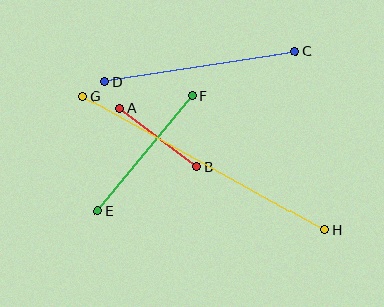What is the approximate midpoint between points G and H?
The midpoint is at approximately (204, 163) pixels.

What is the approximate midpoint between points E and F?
The midpoint is at approximately (145, 153) pixels.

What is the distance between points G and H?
The distance is approximately 277 pixels.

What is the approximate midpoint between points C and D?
The midpoint is at approximately (200, 67) pixels.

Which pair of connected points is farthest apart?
Points G and H are farthest apart.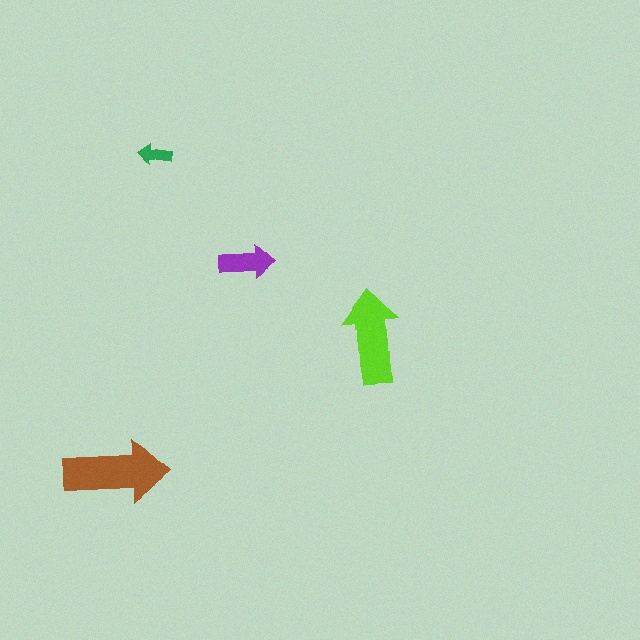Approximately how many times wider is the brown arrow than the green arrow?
About 3 times wider.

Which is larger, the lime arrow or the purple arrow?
The lime one.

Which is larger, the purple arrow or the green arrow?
The purple one.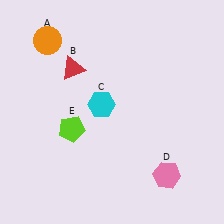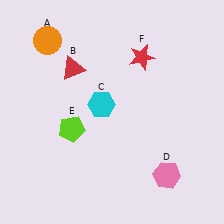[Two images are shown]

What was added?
A red star (F) was added in Image 2.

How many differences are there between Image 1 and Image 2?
There is 1 difference between the two images.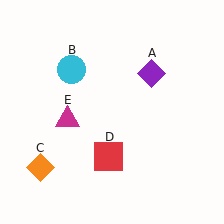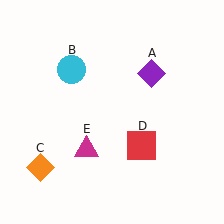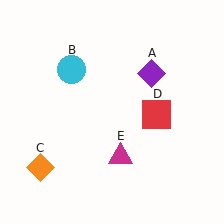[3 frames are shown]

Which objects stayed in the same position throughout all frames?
Purple diamond (object A) and cyan circle (object B) and orange diamond (object C) remained stationary.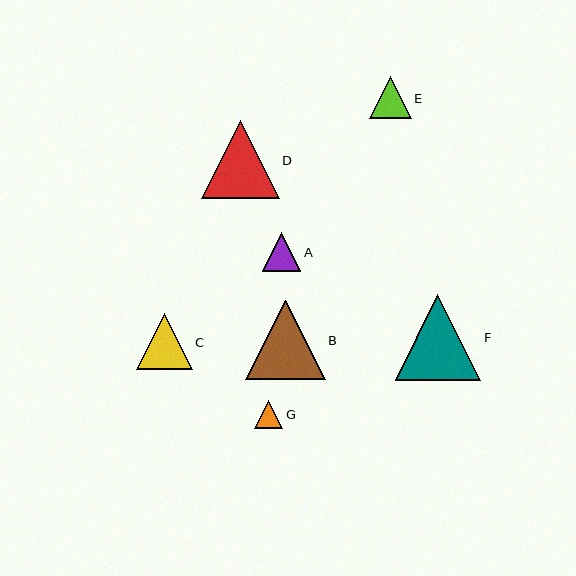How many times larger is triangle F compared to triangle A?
Triangle F is approximately 2.2 times the size of triangle A.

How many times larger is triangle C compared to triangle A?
Triangle C is approximately 1.5 times the size of triangle A.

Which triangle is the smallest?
Triangle G is the smallest with a size of approximately 28 pixels.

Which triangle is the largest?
Triangle F is the largest with a size of approximately 85 pixels.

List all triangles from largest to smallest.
From largest to smallest: F, B, D, C, E, A, G.